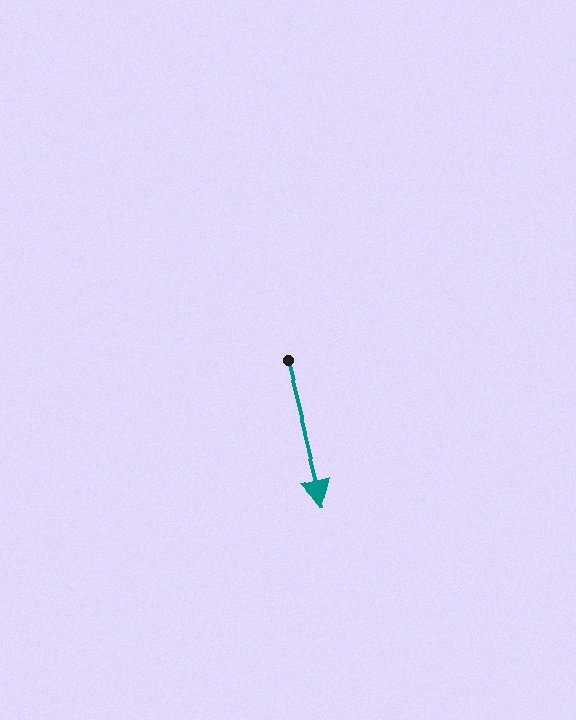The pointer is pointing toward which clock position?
Roughly 6 o'clock.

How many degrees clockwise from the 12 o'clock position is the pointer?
Approximately 166 degrees.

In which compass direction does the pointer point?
South.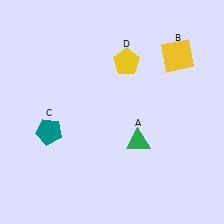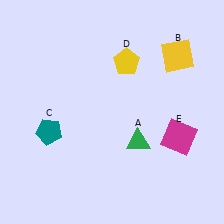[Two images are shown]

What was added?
A magenta square (E) was added in Image 2.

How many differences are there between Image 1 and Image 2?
There is 1 difference between the two images.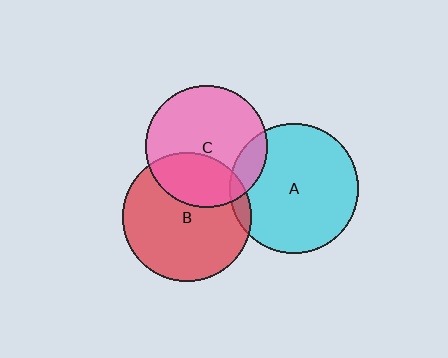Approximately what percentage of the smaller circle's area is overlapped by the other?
Approximately 30%.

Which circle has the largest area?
Circle A (cyan).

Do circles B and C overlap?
Yes.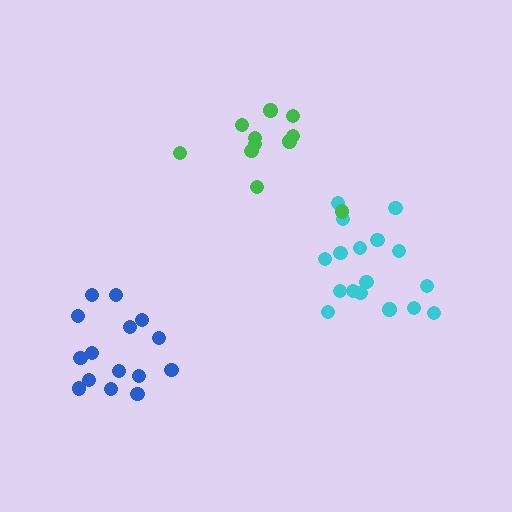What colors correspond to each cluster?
The clusters are colored: cyan, blue, green.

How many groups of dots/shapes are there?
There are 3 groups.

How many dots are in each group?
Group 1: 17 dots, Group 2: 15 dots, Group 3: 11 dots (43 total).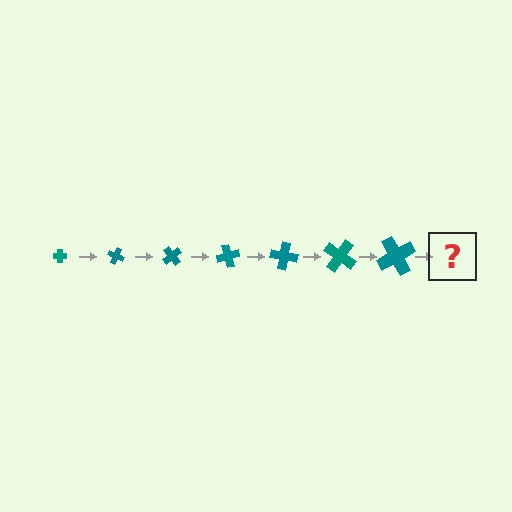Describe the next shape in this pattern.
It should be a cross, larger than the previous one and rotated 175 degrees from the start.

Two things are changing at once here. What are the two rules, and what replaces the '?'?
The two rules are that the cross grows larger each step and it rotates 25 degrees each step. The '?' should be a cross, larger than the previous one and rotated 175 degrees from the start.